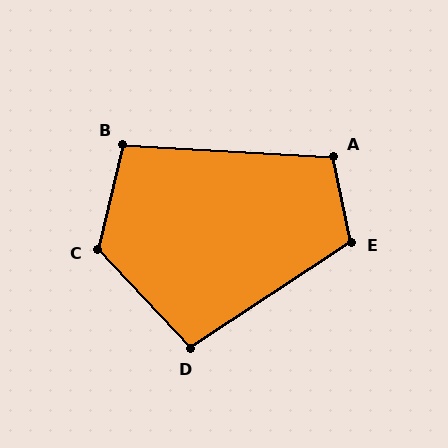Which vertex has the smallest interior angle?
B, at approximately 100 degrees.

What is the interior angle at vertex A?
Approximately 105 degrees (obtuse).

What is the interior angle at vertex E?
Approximately 112 degrees (obtuse).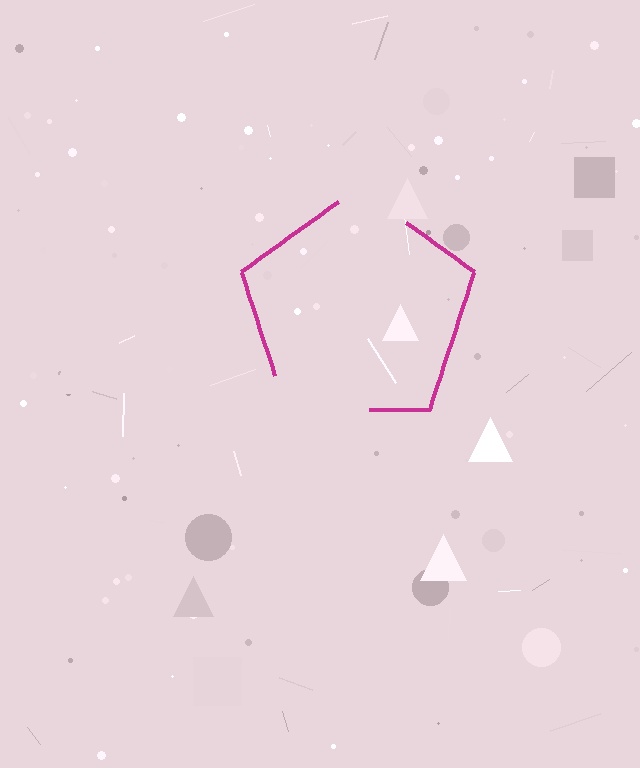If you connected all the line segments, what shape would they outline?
They would outline a pentagon.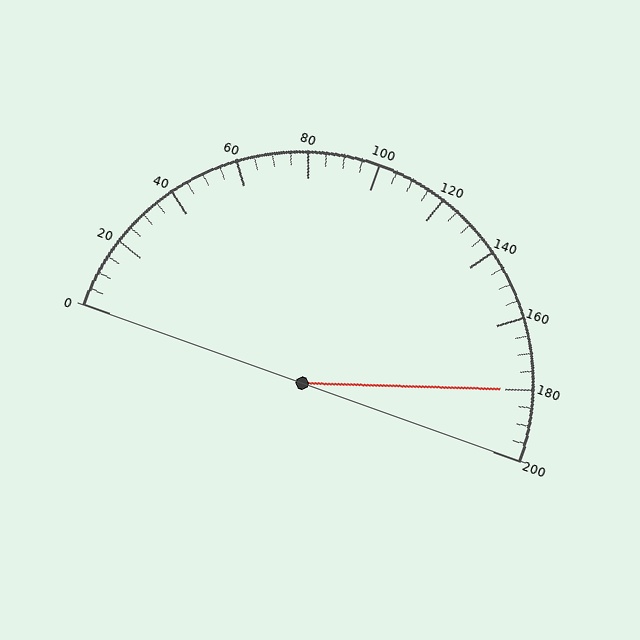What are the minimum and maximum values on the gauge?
The gauge ranges from 0 to 200.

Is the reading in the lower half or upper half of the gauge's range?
The reading is in the upper half of the range (0 to 200).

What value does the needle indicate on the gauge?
The needle indicates approximately 180.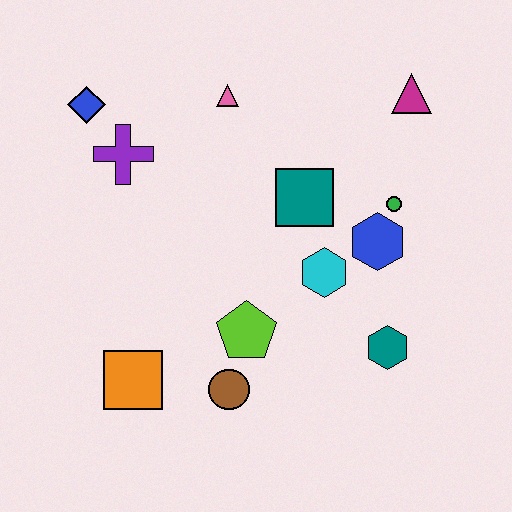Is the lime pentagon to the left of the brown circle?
No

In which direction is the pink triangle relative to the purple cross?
The pink triangle is to the right of the purple cross.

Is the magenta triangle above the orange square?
Yes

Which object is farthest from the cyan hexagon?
The blue diamond is farthest from the cyan hexagon.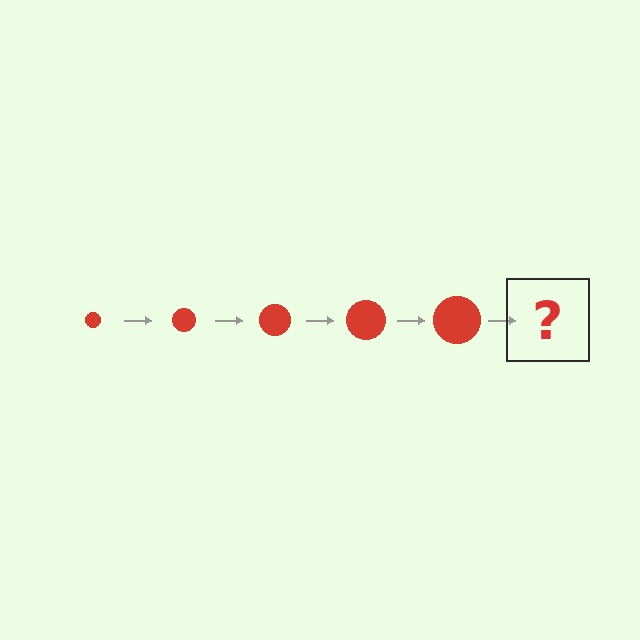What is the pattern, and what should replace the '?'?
The pattern is that the circle gets progressively larger each step. The '?' should be a red circle, larger than the previous one.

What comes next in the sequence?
The next element should be a red circle, larger than the previous one.